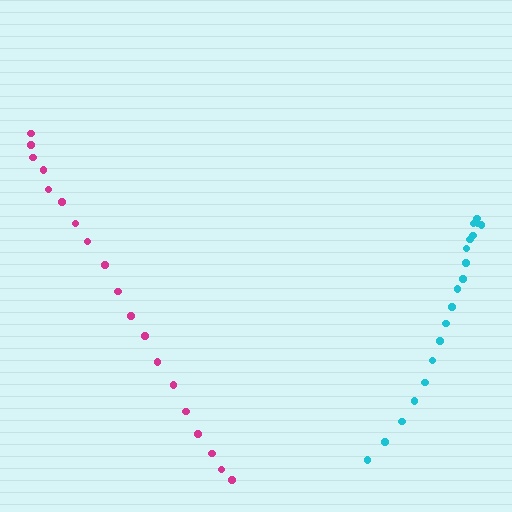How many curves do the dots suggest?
There are 2 distinct paths.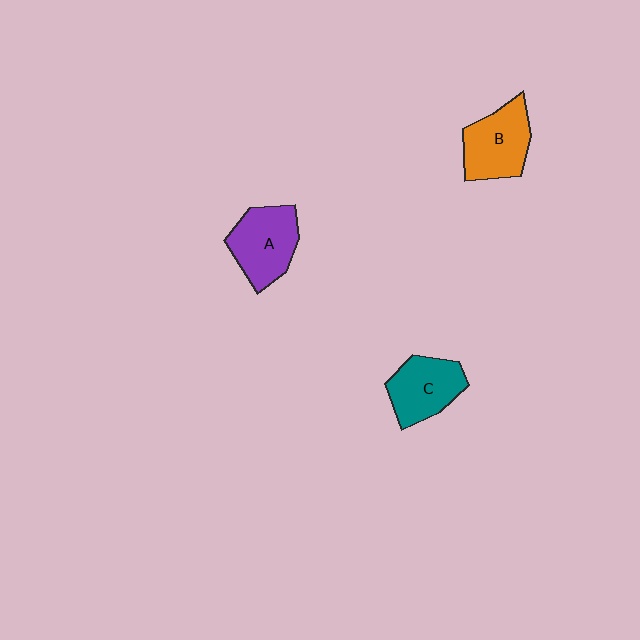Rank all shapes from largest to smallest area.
From largest to smallest: A (purple), B (orange), C (teal).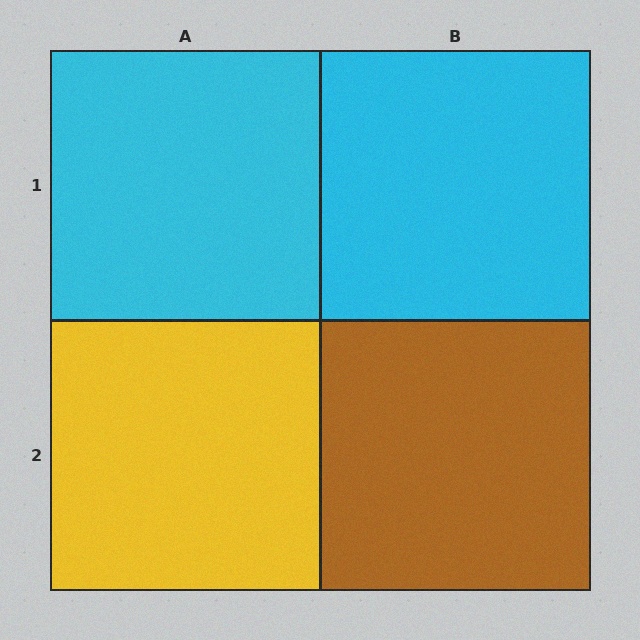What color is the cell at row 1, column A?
Cyan.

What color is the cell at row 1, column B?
Cyan.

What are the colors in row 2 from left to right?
Yellow, brown.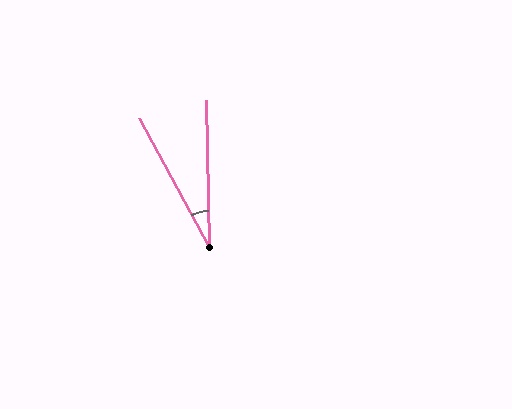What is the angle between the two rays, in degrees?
Approximately 27 degrees.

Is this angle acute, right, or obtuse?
It is acute.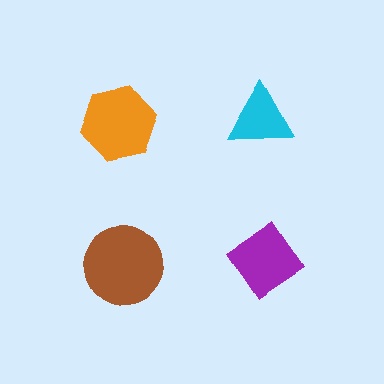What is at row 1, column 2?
A cyan triangle.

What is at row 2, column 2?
A purple diamond.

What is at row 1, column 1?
An orange hexagon.